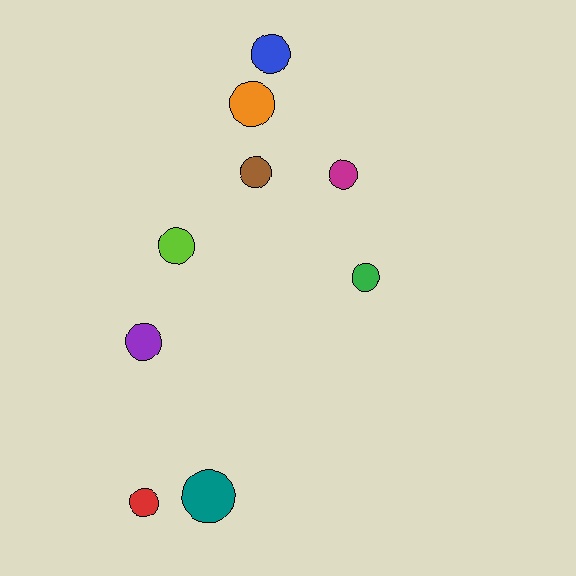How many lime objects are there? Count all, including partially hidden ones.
There is 1 lime object.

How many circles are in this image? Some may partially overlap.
There are 9 circles.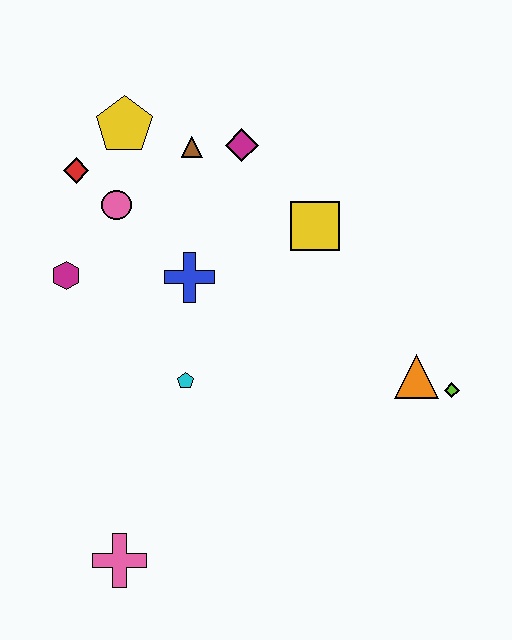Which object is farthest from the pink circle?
The lime diamond is farthest from the pink circle.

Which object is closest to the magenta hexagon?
The pink circle is closest to the magenta hexagon.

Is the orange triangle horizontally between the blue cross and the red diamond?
No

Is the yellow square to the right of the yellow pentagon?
Yes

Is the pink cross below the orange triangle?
Yes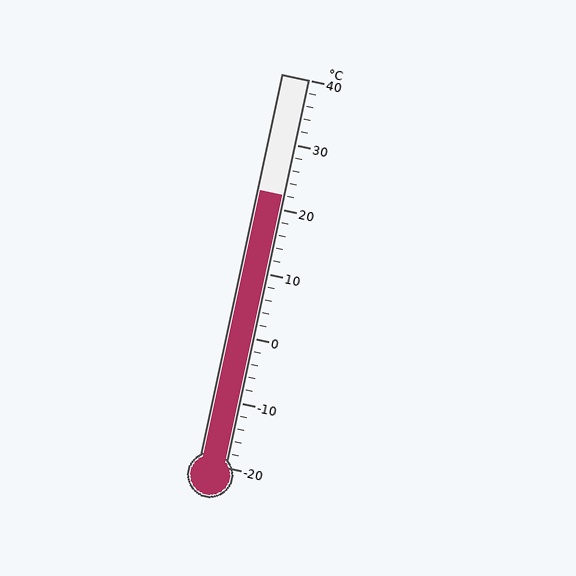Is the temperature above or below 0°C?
The temperature is above 0°C.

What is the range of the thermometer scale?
The thermometer scale ranges from -20°C to 40°C.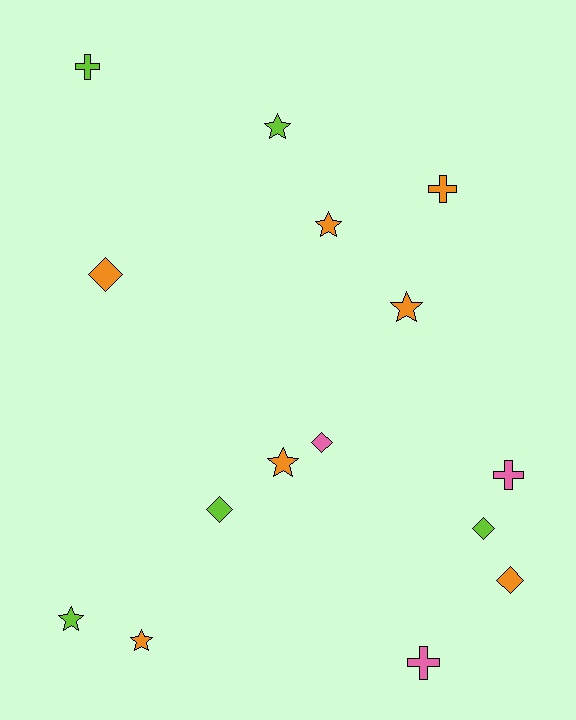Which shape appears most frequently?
Star, with 6 objects.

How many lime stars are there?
There are 2 lime stars.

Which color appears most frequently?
Orange, with 7 objects.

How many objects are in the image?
There are 15 objects.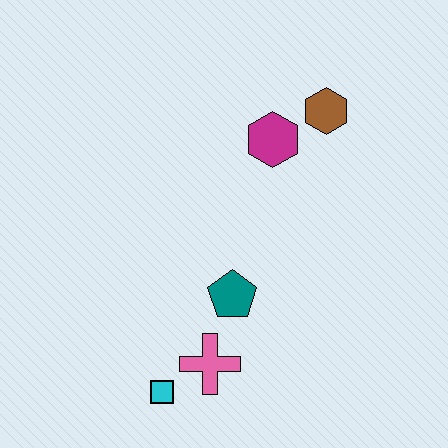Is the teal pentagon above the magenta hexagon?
No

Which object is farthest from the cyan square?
The brown hexagon is farthest from the cyan square.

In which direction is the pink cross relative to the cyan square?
The pink cross is to the right of the cyan square.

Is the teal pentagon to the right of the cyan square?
Yes